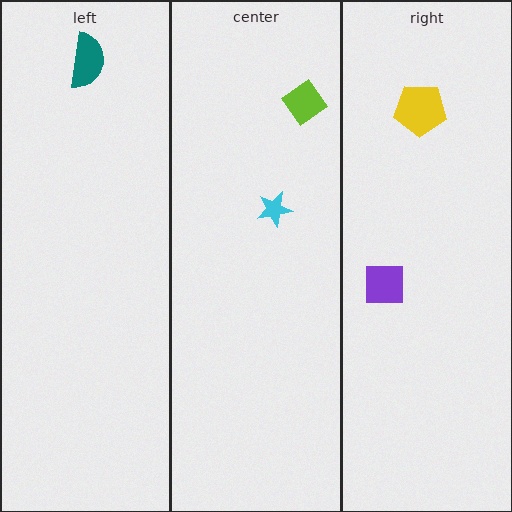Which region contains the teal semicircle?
The left region.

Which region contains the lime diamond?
The center region.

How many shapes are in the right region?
2.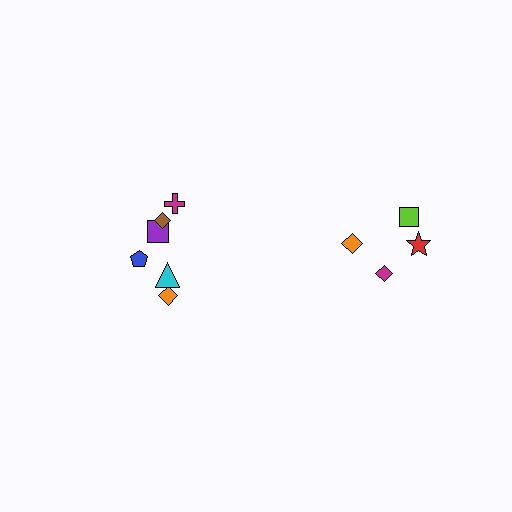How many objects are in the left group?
There are 6 objects.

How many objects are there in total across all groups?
There are 10 objects.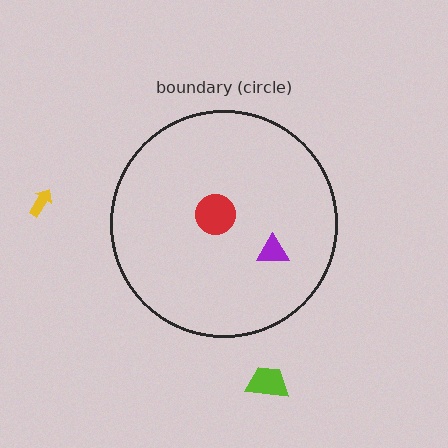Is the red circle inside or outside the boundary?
Inside.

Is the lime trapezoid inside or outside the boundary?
Outside.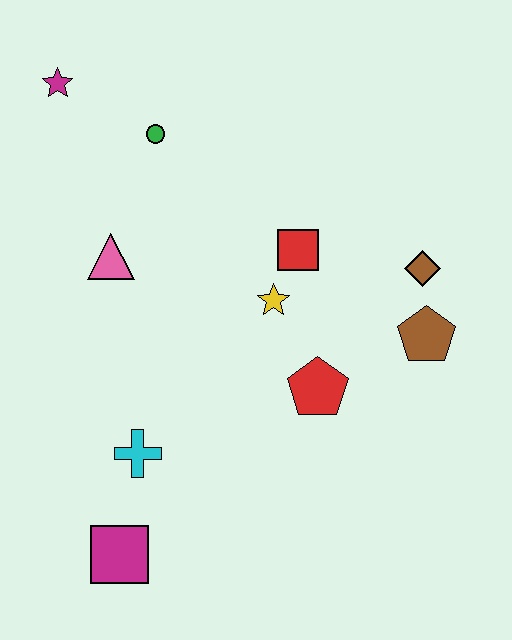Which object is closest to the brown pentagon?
The brown diamond is closest to the brown pentagon.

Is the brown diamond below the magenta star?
Yes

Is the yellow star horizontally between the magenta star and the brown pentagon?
Yes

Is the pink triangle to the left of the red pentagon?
Yes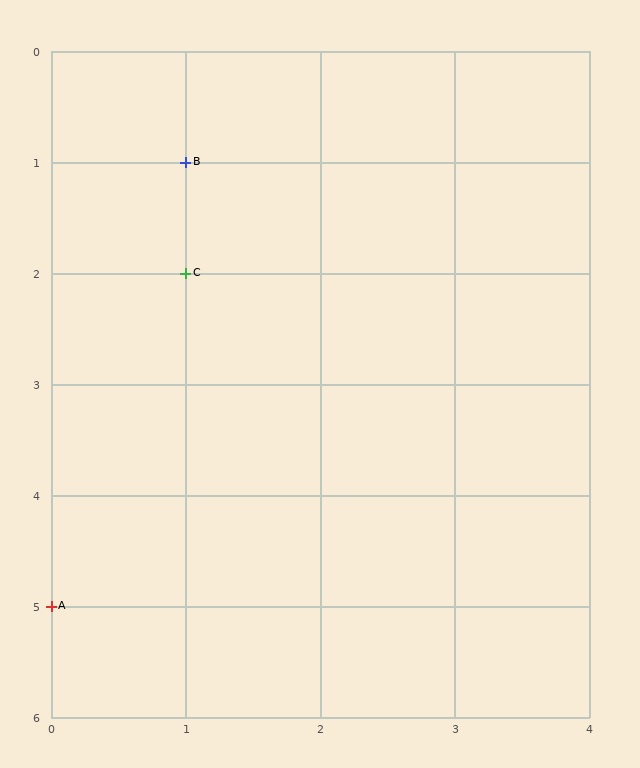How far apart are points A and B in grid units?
Points A and B are 1 column and 4 rows apart (about 4.1 grid units diagonally).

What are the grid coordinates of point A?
Point A is at grid coordinates (0, 5).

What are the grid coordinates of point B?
Point B is at grid coordinates (1, 1).